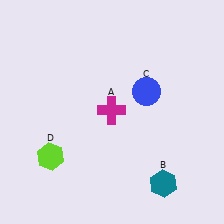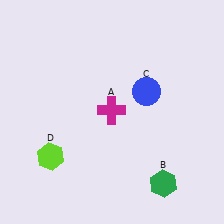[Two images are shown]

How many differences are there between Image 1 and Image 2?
There is 1 difference between the two images.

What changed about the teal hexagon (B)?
In Image 1, B is teal. In Image 2, it changed to green.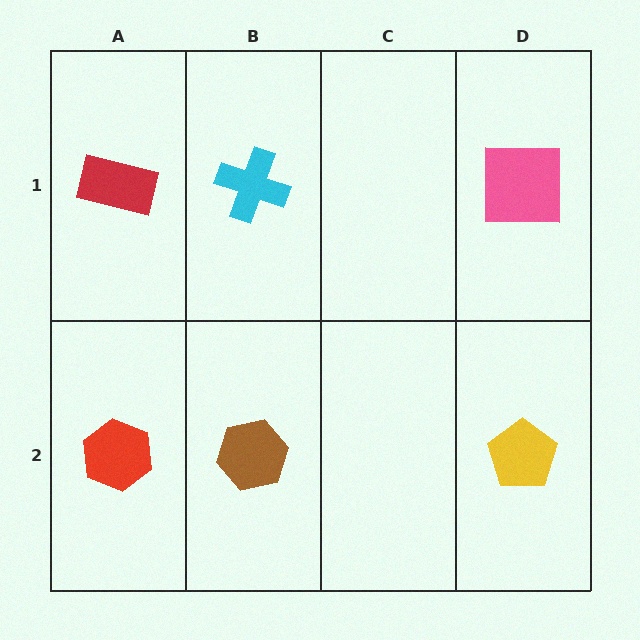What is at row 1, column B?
A cyan cross.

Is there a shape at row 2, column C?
No, that cell is empty.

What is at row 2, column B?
A brown hexagon.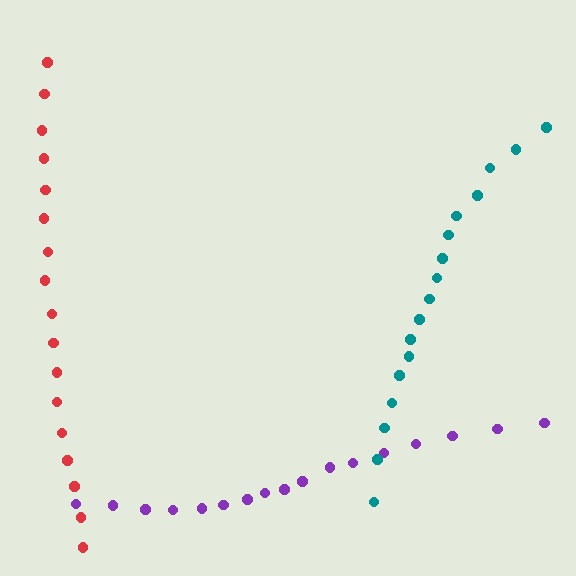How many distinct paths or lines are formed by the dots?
There are 3 distinct paths.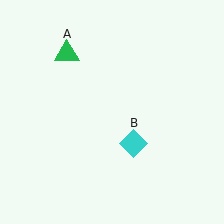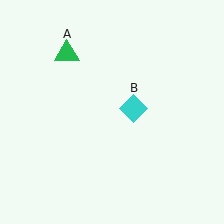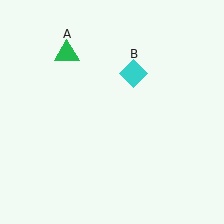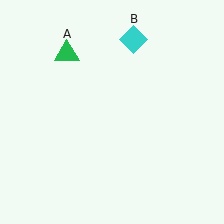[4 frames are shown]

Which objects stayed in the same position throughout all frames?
Green triangle (object A) remained stationary.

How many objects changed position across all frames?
1 object changed position: cyan diamond (object B).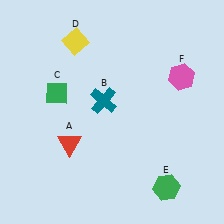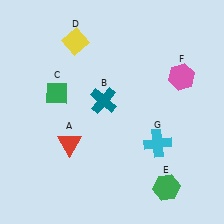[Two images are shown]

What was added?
A cyan cross (G) was added in Image 2.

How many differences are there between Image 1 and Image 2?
There is 1 difference between the two images.